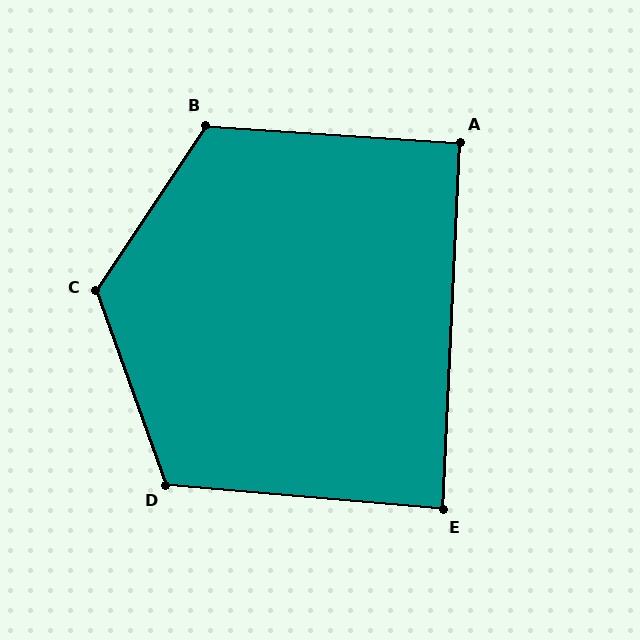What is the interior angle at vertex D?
Approximately 115 degrees (obtuse).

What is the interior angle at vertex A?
Approximately 91 degrees (approximately right).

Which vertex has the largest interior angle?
C, at approximately 127 degrees.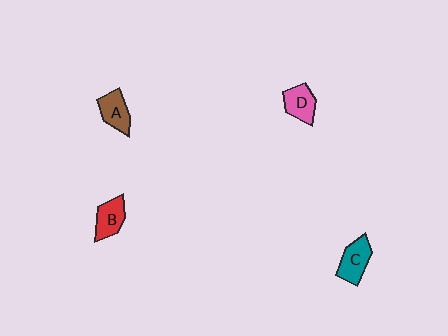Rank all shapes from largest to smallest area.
From largest to smallest: C (teal), B (red), D (pink), A (brown).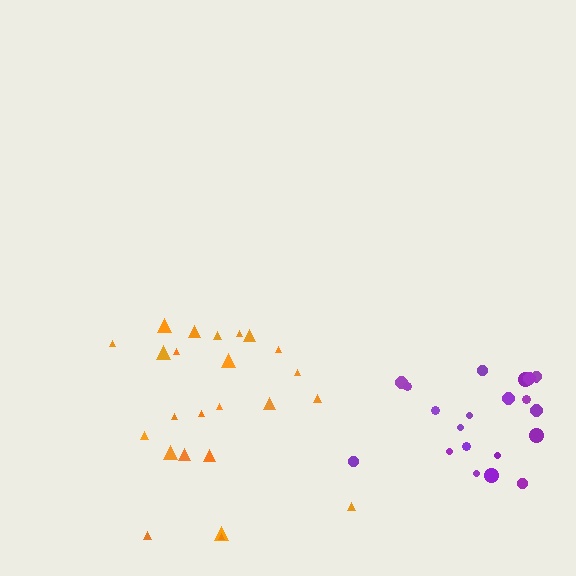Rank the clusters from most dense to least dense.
purple, orange.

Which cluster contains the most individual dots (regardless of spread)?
Orange (24).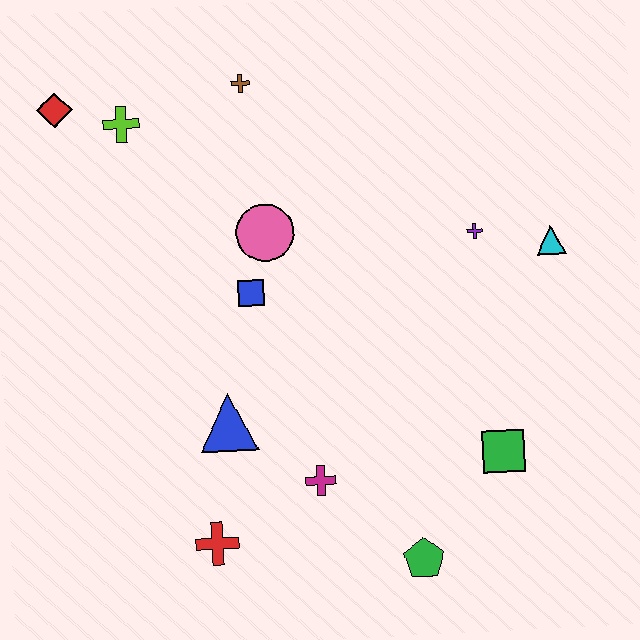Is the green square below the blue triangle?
Yes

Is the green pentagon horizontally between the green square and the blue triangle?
Yes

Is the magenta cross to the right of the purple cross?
No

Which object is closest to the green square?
The green pentagon is closest to the green square.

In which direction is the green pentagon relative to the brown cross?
The green pentagon is below the brown cross.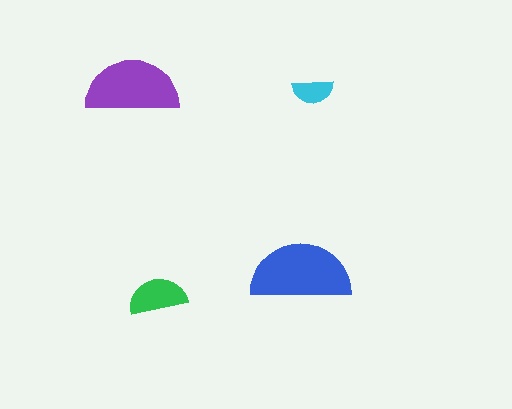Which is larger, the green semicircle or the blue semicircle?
The blue one.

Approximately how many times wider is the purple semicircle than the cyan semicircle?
About 2.5 times wider.